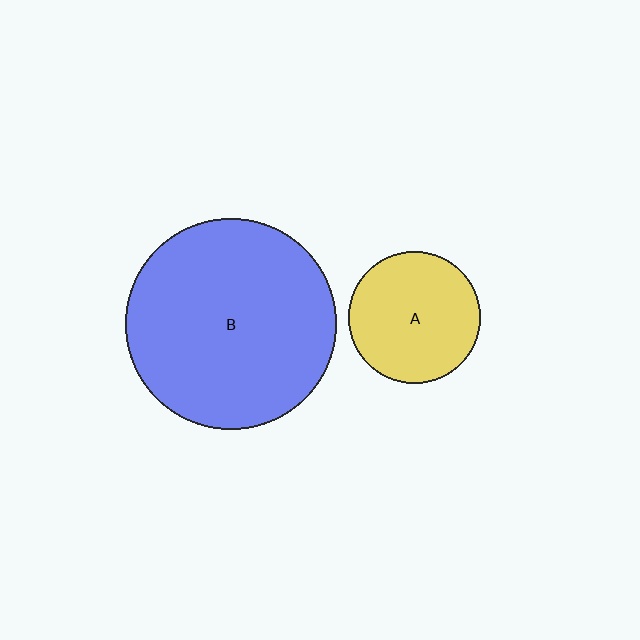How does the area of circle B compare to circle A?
Approximately 2.6 times.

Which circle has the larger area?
Circle B (blue).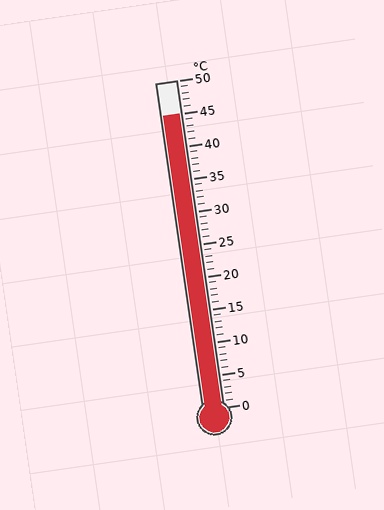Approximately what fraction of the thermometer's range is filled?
The thermometer is filled to approximately 90% of its range.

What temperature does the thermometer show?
The thermometer shows approximately 45°C.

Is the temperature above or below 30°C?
The temperature is above 30°C.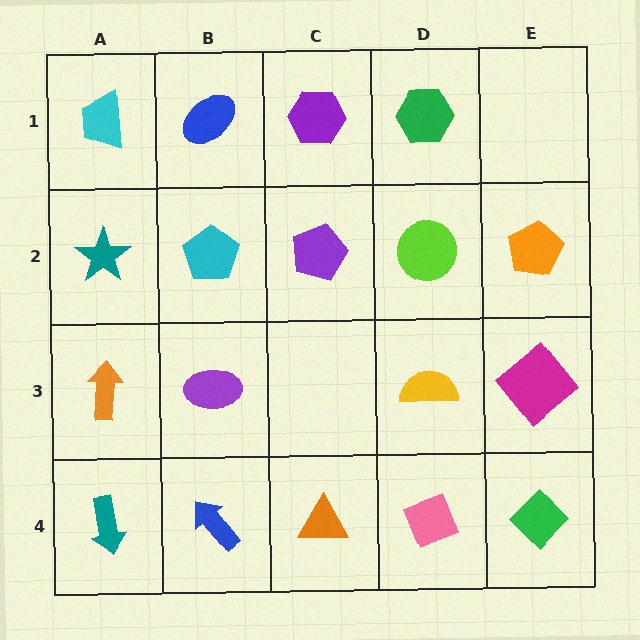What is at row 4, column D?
A pink diamond.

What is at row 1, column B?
A blue ellipse.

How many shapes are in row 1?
4 shapes.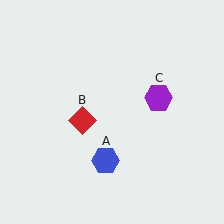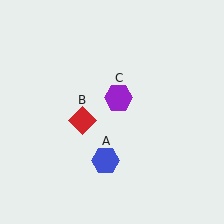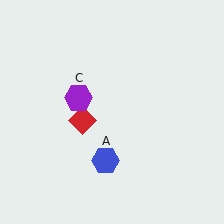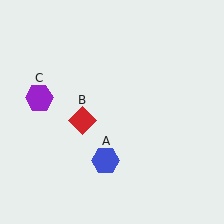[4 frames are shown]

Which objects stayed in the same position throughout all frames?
Blue hexagon (object A) and red diamond (object B) remained stationary.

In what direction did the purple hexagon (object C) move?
The purple hexagon (object C) moved left.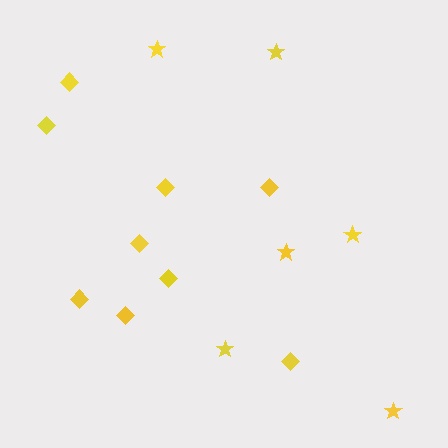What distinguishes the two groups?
There are 2 groups: one group of diamonds (9) and one group of stars (6).